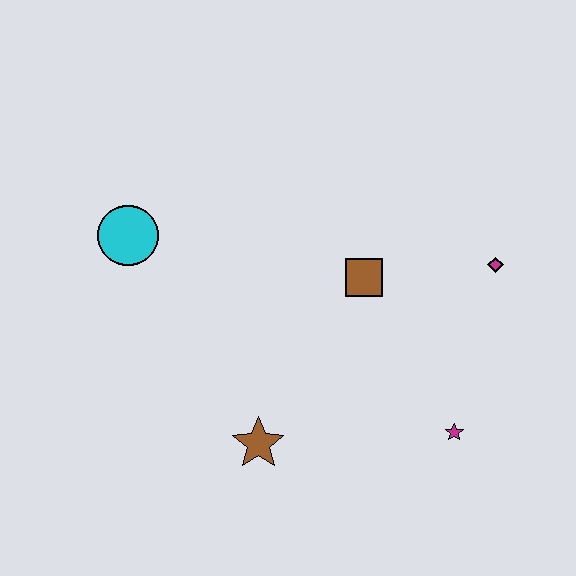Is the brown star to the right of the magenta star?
No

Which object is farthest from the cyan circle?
The magenta star is farthest from the cyan circle.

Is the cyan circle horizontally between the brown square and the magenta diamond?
No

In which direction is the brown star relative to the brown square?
The brown star is below the brown square.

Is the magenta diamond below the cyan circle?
Yes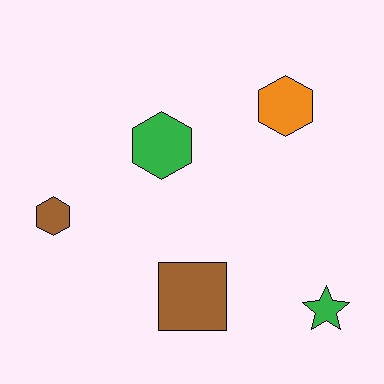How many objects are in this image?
There are 5 objects.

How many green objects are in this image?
There are 2 green objects.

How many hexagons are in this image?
There are 3 hexagons.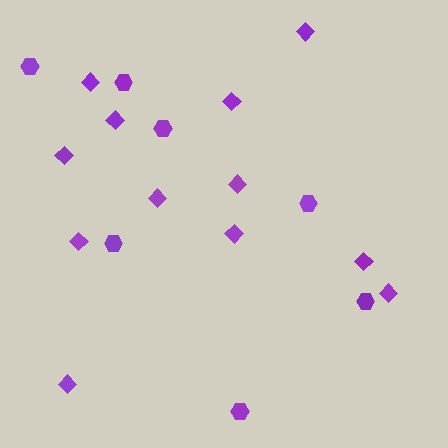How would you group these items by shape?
There are 2 groups: one group of diamonds (12) and one group of hexagons (7).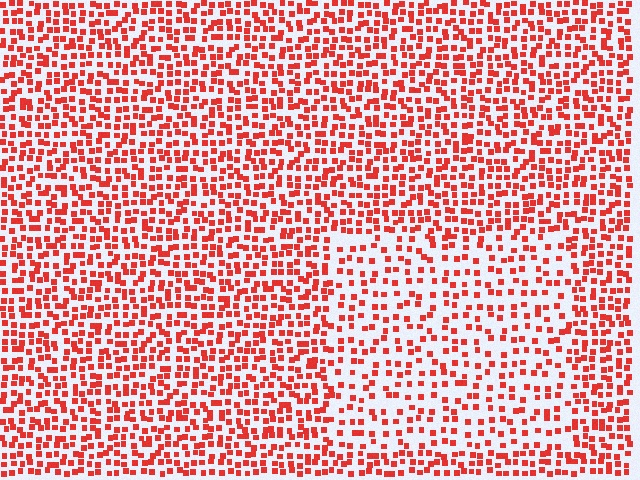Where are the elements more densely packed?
The elements are more densely packed outside the rectangle boundary.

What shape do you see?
I see a rectangle.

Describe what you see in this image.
The image contains small red elements arranged at two different densities. A rectangle-shaped region is visible where the elements are less densely packed than the surrounding area.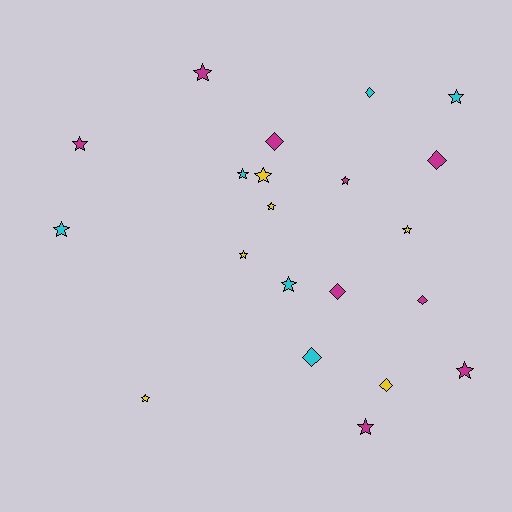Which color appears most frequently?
Magenta, with 9 objects.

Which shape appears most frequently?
Star, with 14 objects.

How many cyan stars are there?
There are 4 cyan stars.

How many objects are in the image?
There are 21 objects.